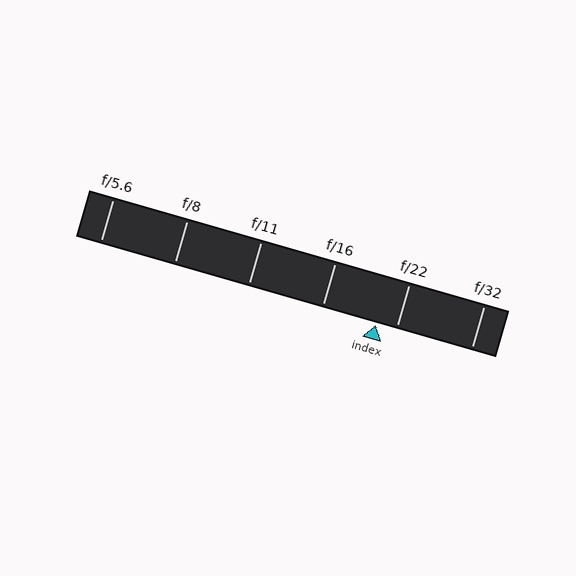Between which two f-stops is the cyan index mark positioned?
The index mark is between f/16 and f/22.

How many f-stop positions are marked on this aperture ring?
There are 6 f-stop positions marked.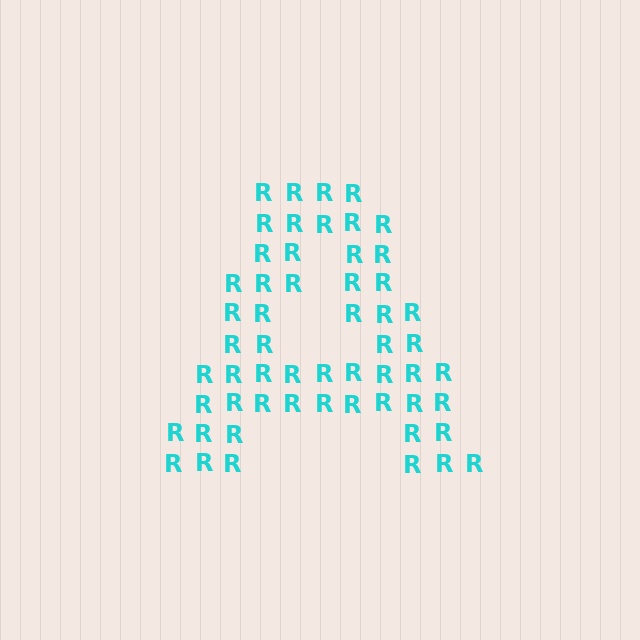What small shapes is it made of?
It is made of small letter R's.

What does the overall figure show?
The overall figure shows the letter A.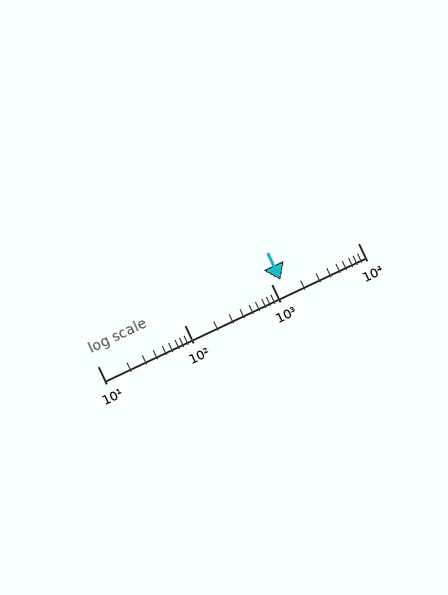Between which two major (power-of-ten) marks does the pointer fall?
The pointer is between 1000 and 10000.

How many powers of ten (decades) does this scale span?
The scale spans 3 decades, from 10 to 10000.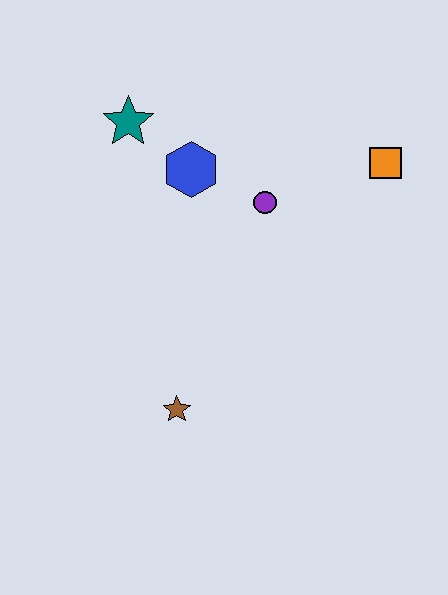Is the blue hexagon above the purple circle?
Yes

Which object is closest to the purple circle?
The blue hexagon is closest to the purple circle.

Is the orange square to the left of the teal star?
No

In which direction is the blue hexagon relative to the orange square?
The blue hexagon is to the left of the orange square.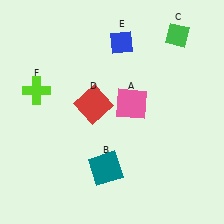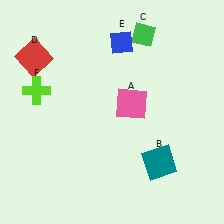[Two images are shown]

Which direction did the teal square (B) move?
The teal square (B) moved right.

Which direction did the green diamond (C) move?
The green diamond (C) moved left.